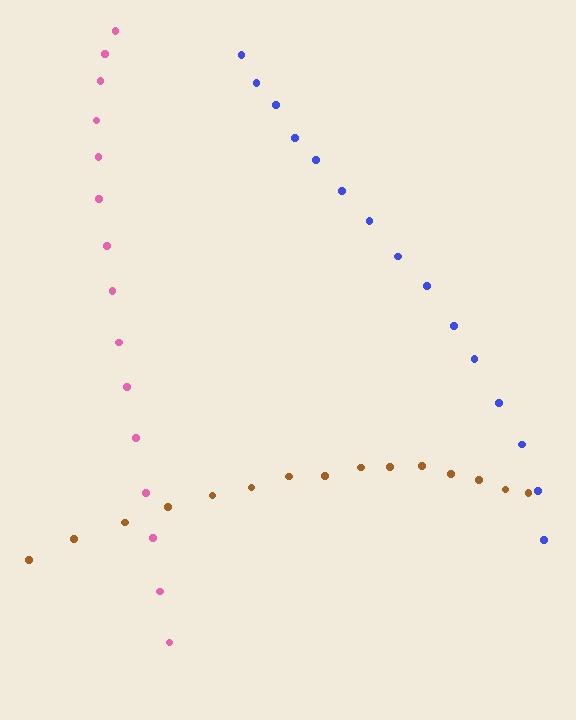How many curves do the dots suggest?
There are 3 distinct paths.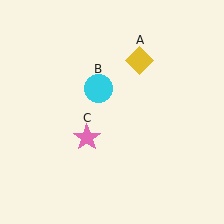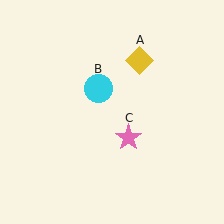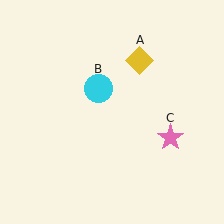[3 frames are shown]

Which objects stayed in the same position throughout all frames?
Yellow diamond (object A) and cyan circle (object B) remained stationary.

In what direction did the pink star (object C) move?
The pink star (object C) moved right.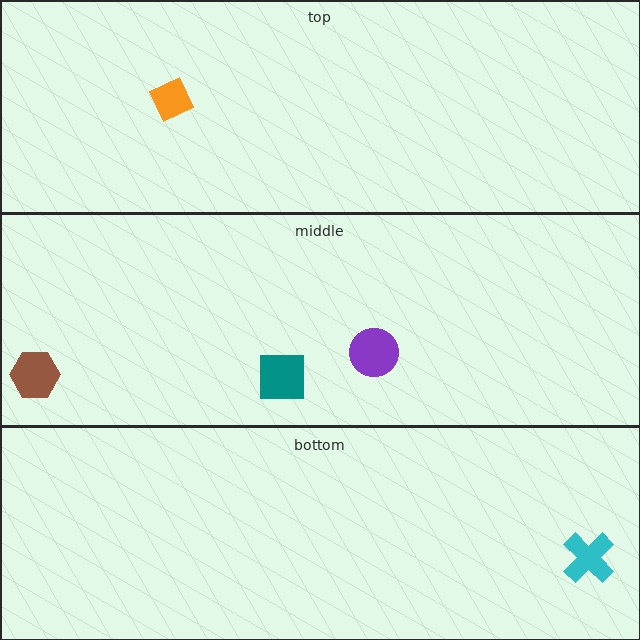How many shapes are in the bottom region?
1.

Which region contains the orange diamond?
The top region.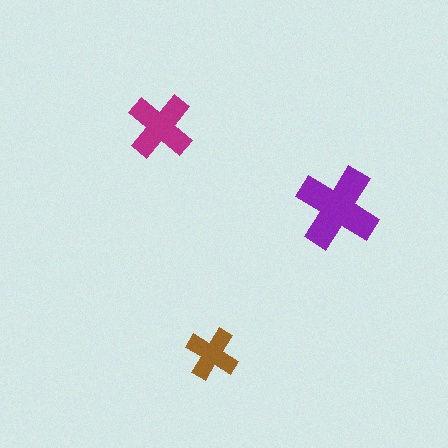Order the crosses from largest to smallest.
the purple one, the magenta one, the brown one.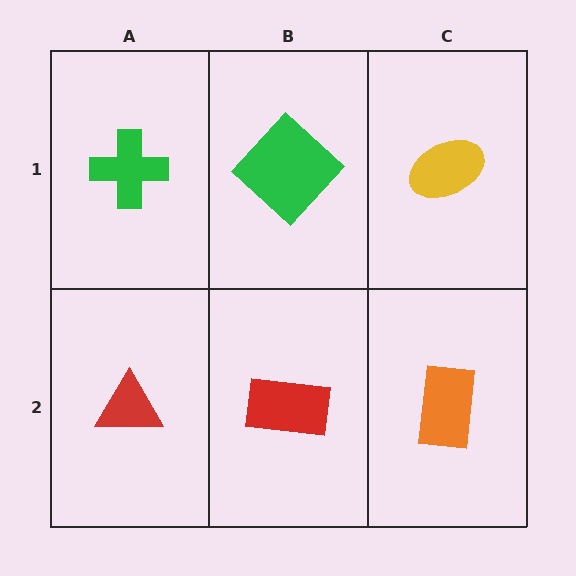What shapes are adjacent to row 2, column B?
A green diamond (row 1, column B), a red triangle (row 2, column A), an orange rectangle (row 2, column C).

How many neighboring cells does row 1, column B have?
3.